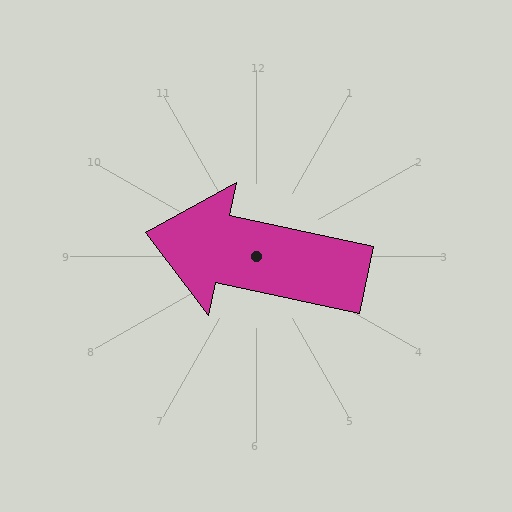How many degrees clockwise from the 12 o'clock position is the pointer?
Approximately 282 degrees.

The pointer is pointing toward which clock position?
Roughly 9 o'clock.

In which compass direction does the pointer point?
West.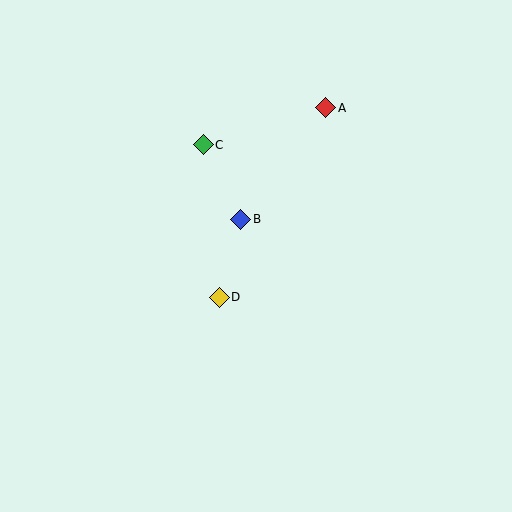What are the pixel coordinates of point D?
Point D is at (219, 297).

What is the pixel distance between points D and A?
The distance between D and A is 217 pixels.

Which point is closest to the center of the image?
Point B at (241, 219) is closest to the center.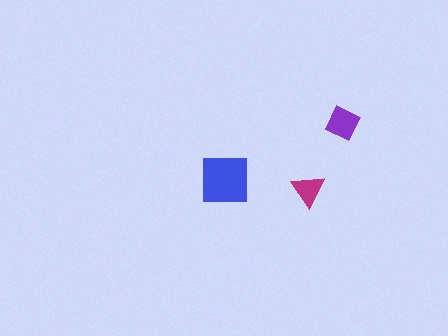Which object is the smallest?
The magenta triangle.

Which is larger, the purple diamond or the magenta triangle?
The purple diamond.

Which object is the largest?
The blue square.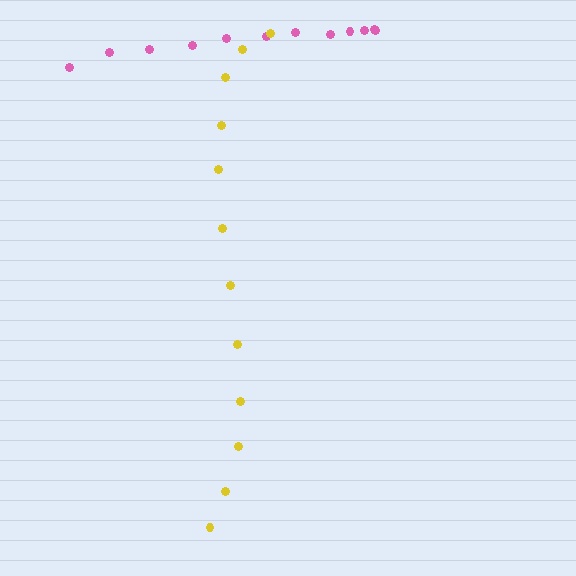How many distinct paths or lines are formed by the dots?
There are 2 distinct paths.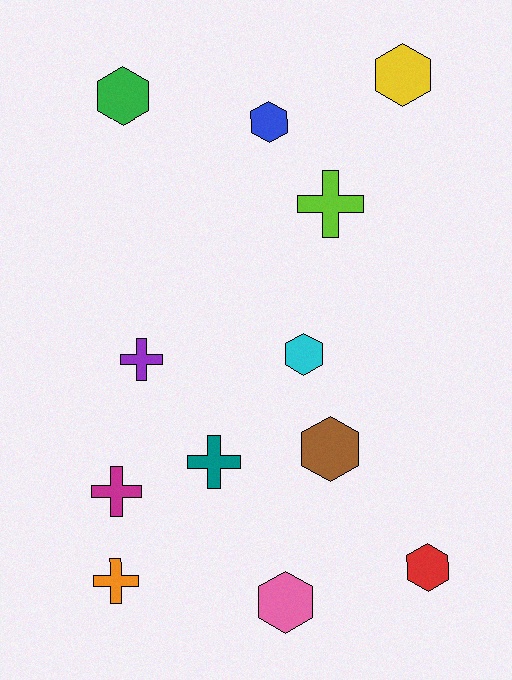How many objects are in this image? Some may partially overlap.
There are 12 objects.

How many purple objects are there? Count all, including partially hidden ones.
There is 1 purple object.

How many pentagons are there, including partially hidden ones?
There are no pentagons.